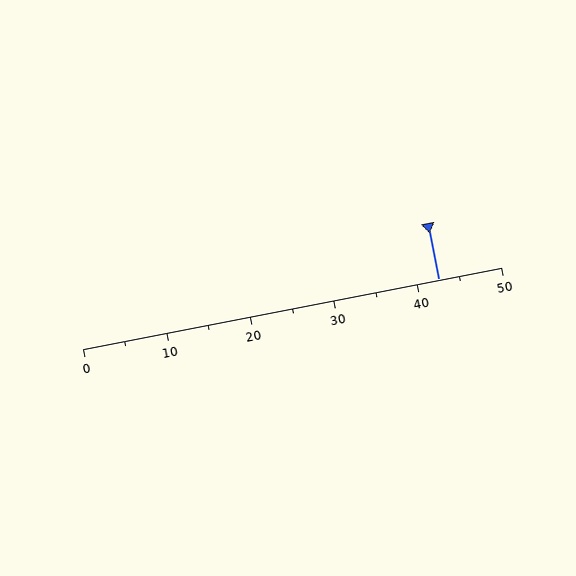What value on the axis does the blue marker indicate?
The marker indicates approximately 42.5.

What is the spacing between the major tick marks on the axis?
The major ticks are spaced 10 apart.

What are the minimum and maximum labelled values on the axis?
The axis runs from 0 to 50.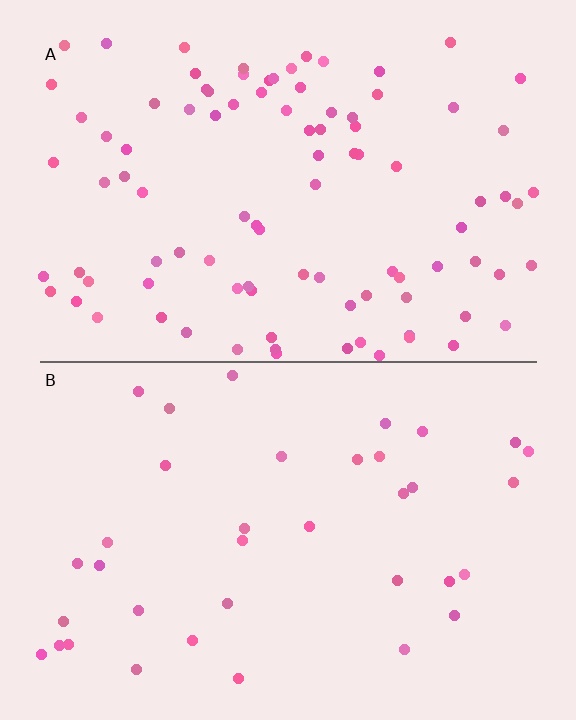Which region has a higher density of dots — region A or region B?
A (the top).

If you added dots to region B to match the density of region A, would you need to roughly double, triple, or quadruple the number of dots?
Approximately triple.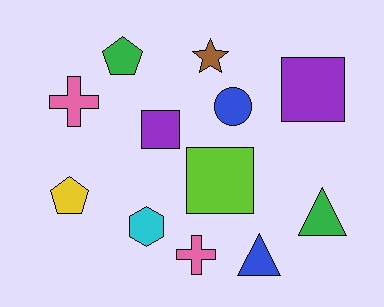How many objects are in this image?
There are 12 objects.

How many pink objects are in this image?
There are 2 pink objects.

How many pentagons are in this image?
There are 2 pentagons.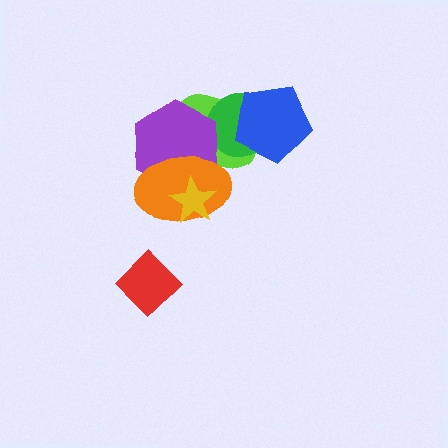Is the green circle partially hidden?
Yes, it is partially covered by another shape.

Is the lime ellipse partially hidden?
Yes, it is partially covered by another shape.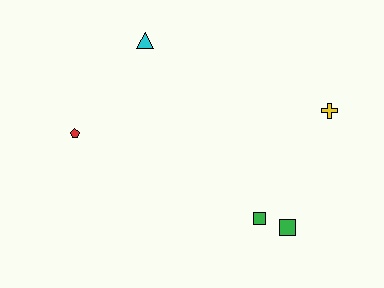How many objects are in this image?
There are 5 objects.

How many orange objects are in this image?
There are no orange objects.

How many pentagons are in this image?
There is 1 pentagon.